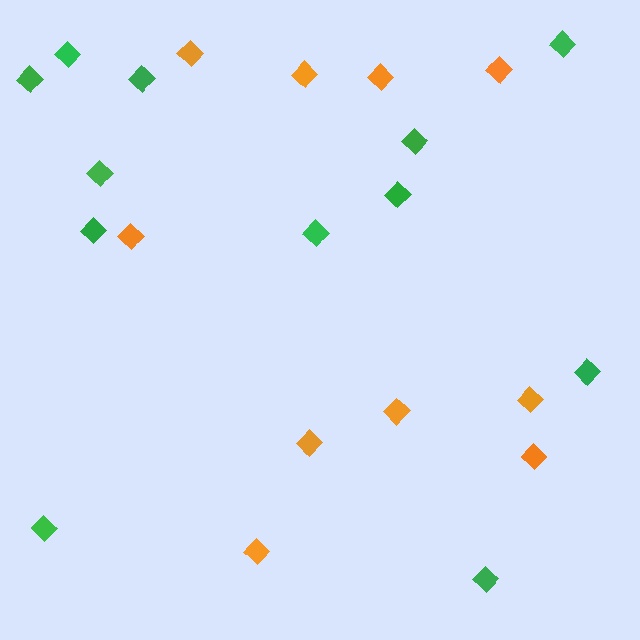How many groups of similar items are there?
There are 2 groups: one group of green diamonds (12) and one group of orange diamonds (10).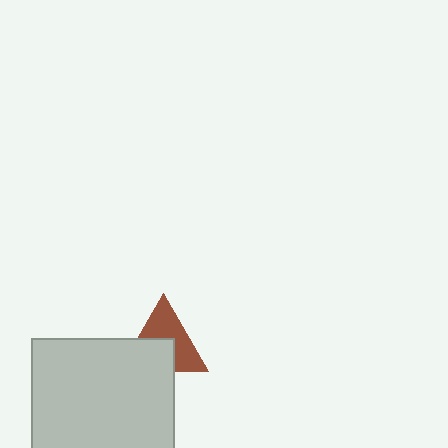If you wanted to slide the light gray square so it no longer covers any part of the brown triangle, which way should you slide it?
Slide it down — that is the most direct way to separate the two shapes.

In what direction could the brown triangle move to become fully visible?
The brown triangle could move up. That would shift it out from behind the light gray square entirely.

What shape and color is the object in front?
The object in front is a light gray square.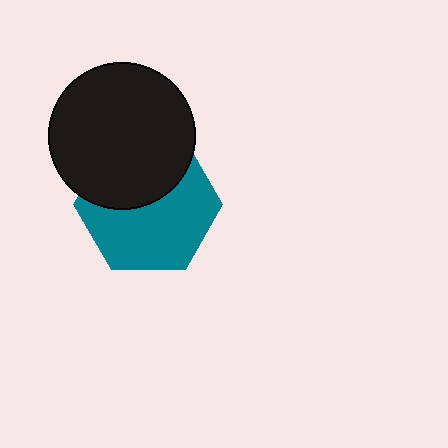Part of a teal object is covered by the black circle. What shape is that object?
It is a hexagon.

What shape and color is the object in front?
The object in front is a black circle.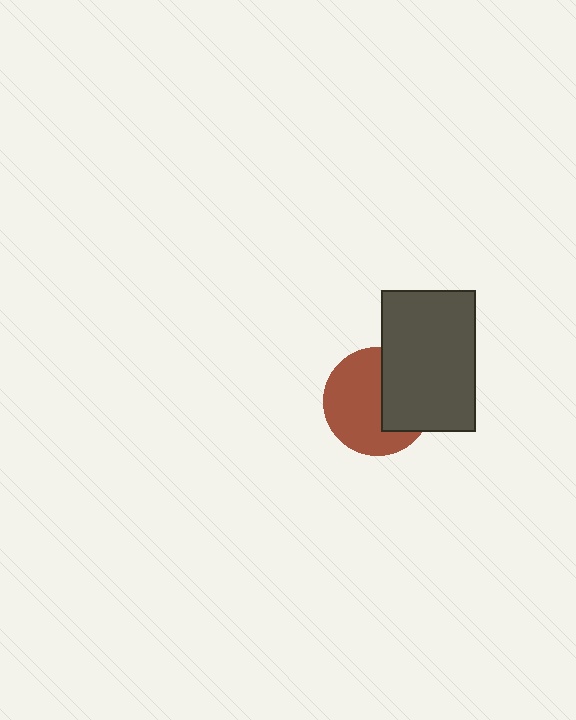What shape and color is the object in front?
The object in front is a dark gray rectangle.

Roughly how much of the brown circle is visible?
About half of it is visible (roughly 62%).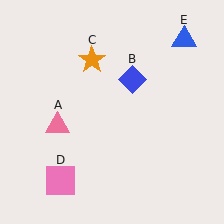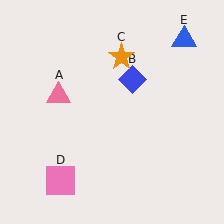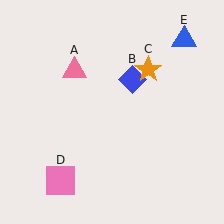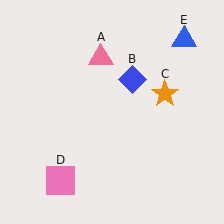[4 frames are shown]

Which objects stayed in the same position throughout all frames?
Blue diamond (object B) and pink square (object D) and blue triangle (object E) remained stationary.